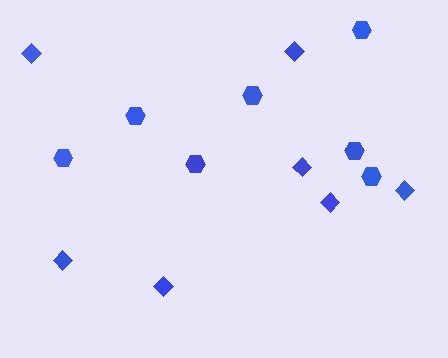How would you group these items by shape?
There are 2 groups: one group of hexagons (7) and one group of diamonds (7).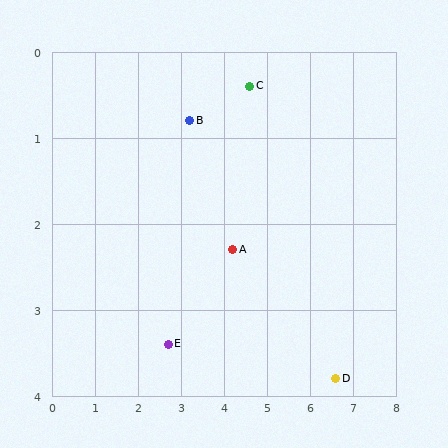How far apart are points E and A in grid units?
Points E and A are about 1.9 grid units apart.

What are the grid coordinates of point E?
Point E is at approximately (2.7, 3.4).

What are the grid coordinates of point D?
Point D is at approximately (6.6, 3.8).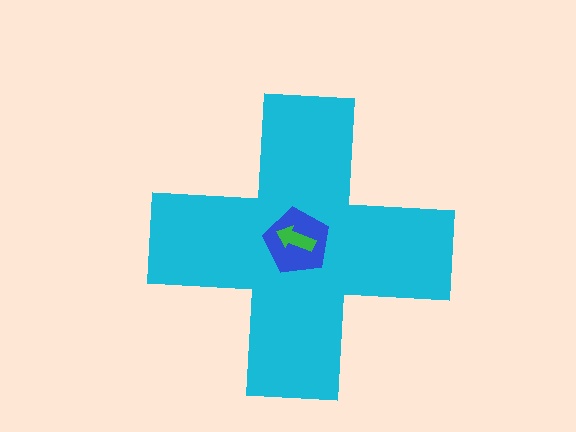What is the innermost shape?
The green arrow.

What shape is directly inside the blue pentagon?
The green arrow.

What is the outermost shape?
The cyan cross.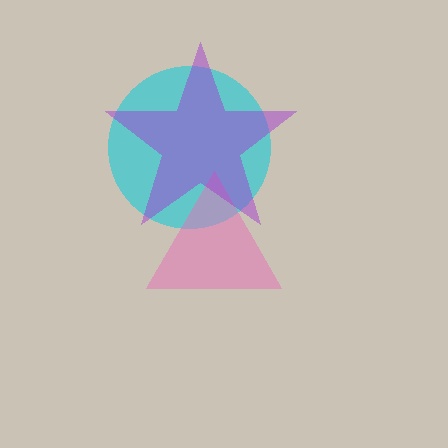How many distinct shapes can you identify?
There are 3 distinct shapes: a cyan circle, a pink triangle, a purple star.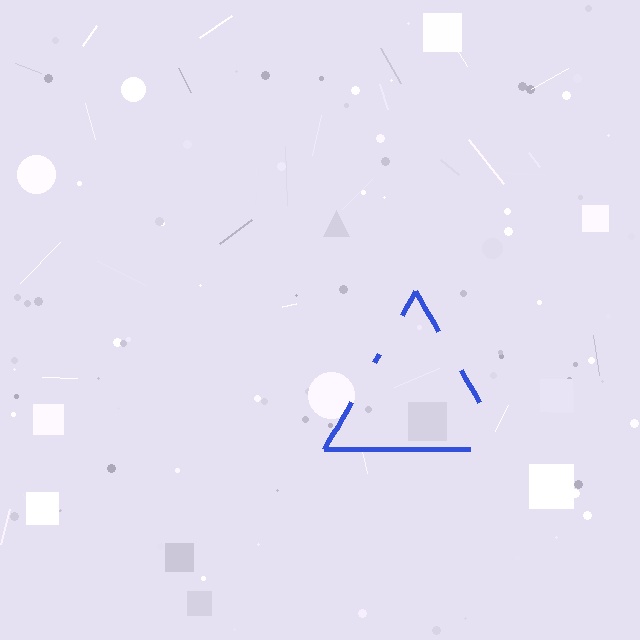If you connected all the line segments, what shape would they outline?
They would outline a triangle.